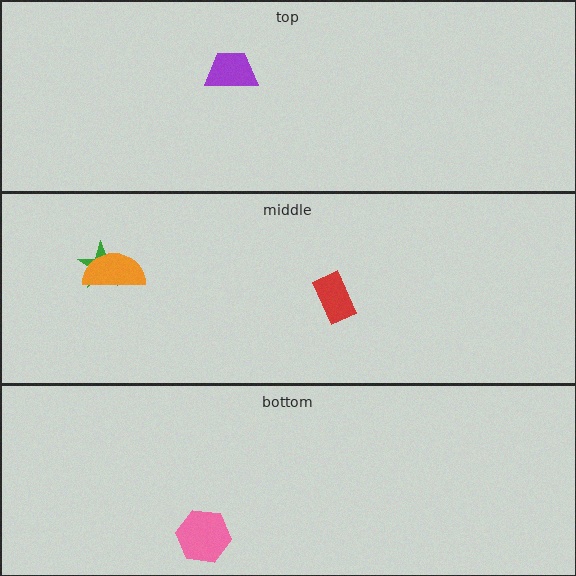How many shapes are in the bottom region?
1.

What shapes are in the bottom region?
The pink hexagon.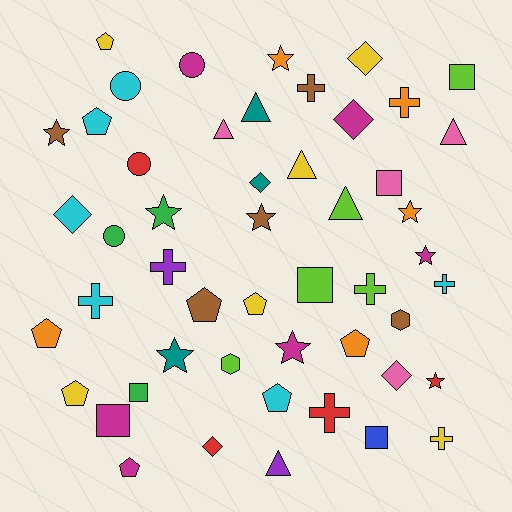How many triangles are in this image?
There are 6 triangles.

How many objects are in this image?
There are 50 objects.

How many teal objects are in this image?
There are 3 teal objects.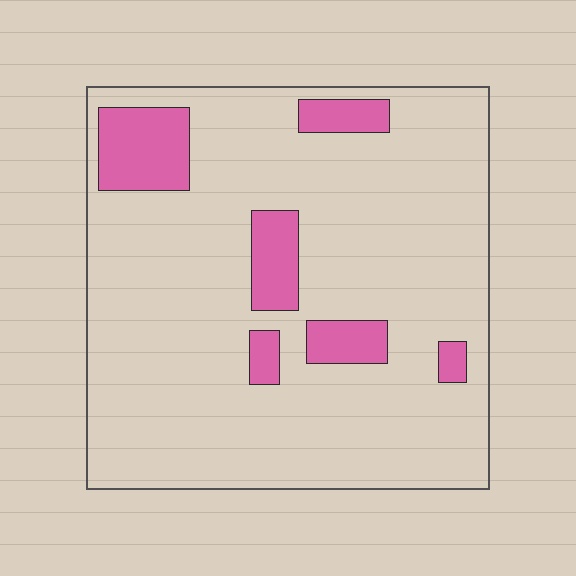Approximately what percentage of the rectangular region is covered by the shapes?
Approximately 15%.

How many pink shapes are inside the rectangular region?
6.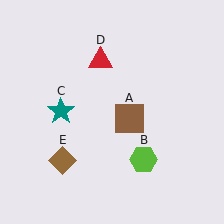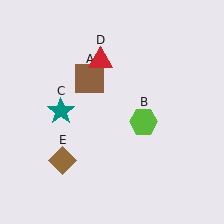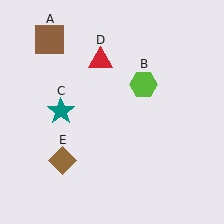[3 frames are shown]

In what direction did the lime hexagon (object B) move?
The lime hexagon (object B) moved up.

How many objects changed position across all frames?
2 objects changed position: brown square (object A), lime hexagon (object B).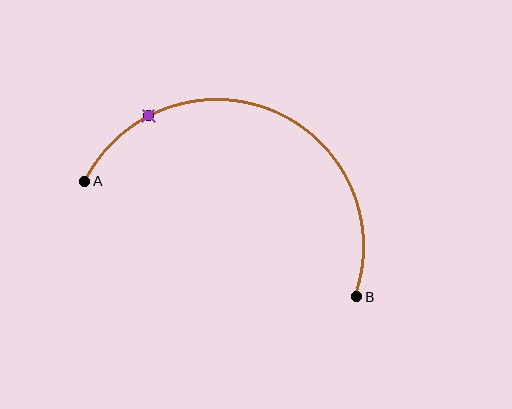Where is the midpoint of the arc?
The arc midpoint is the point on the curve farthest from the straight line joining A and B. It sits above that line.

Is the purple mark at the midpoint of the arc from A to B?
No. The purple mark lies on the arc but is closer to endpoint A. The arc midpoint would be at the point on the curve equidistant along the arc from both A and B.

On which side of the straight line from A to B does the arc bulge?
The arc bulges above the straight line connecting A and B.